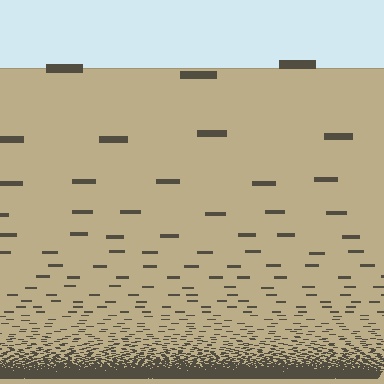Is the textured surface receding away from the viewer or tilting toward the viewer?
The surface appears to tilt toward the viewer. Texture elements get larger and sparser toward the top.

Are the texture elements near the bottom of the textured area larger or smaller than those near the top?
Smaller. The gradient is inverted — elements near the bottom are smaller and denser.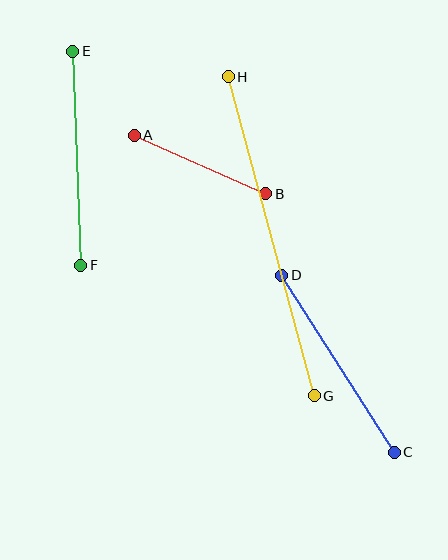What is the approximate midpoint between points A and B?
The midpoint is at approximately (200, 164) pixels.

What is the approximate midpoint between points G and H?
The midpoint is at approximately (271, 236) pixels.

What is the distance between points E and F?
The distance is approximately 214 pixels.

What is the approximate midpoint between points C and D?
The midpoint is at approximately (338, 364) pixels.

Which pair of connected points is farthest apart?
Points G and H are farthest apart.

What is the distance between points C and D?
The distance is approximately 210 pixels.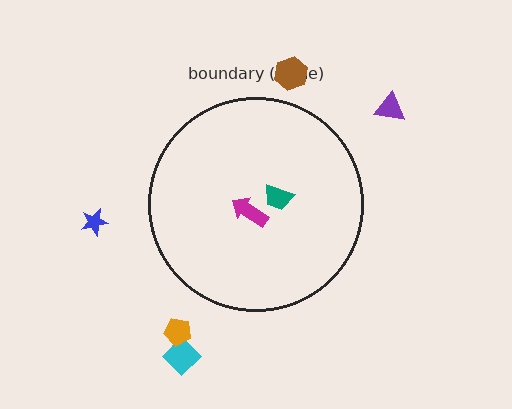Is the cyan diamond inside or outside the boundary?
Outside.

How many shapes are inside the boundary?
2 inside, 5 outside.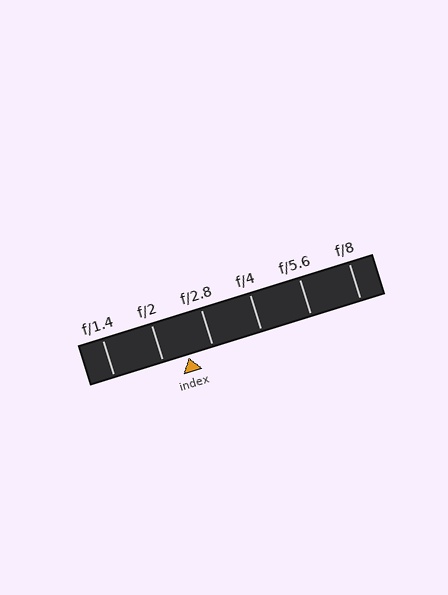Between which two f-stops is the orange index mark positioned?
The index mark is between f/2 and f/2.8.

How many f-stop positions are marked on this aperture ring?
There are 6 f-stop positions marked.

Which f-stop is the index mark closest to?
The index mark is closest to f/2.8.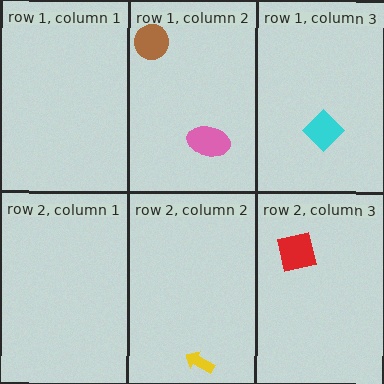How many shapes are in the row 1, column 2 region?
2.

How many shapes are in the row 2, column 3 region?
1.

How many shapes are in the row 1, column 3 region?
1.